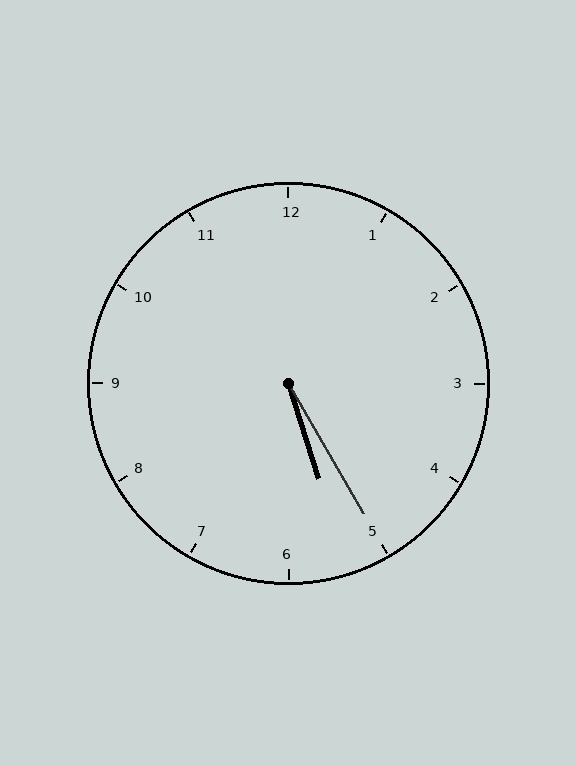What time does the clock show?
5:25.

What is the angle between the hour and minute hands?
Approximately 12 degrees.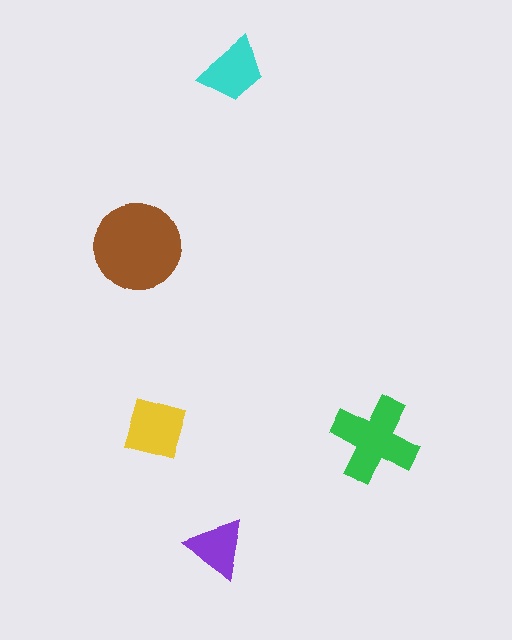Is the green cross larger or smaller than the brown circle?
Smaller.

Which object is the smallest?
The purple triangle.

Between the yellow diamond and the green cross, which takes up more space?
The green cross.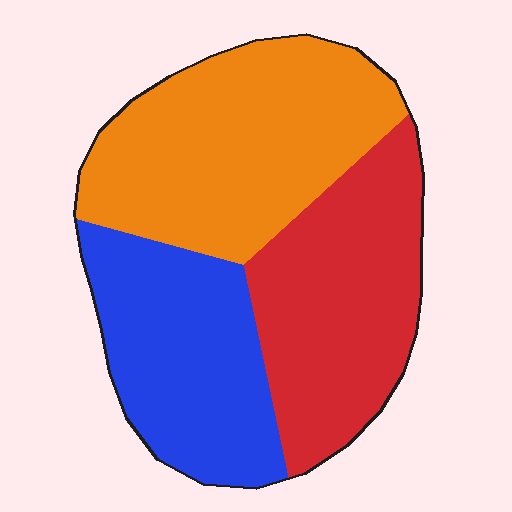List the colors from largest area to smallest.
From largest to smallest: orange, red, blue.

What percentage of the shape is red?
Red covers 32% of the shape.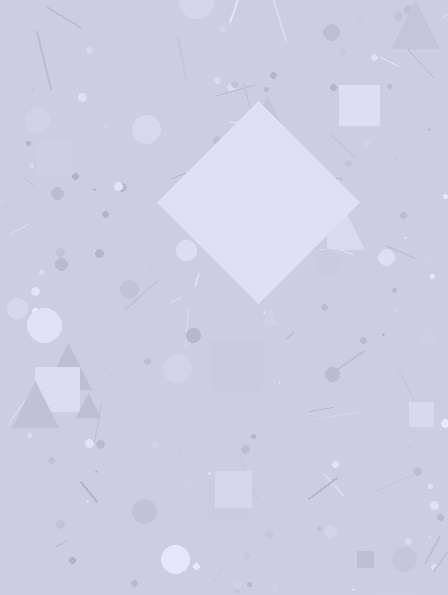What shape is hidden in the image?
A diamond is hidden in the image.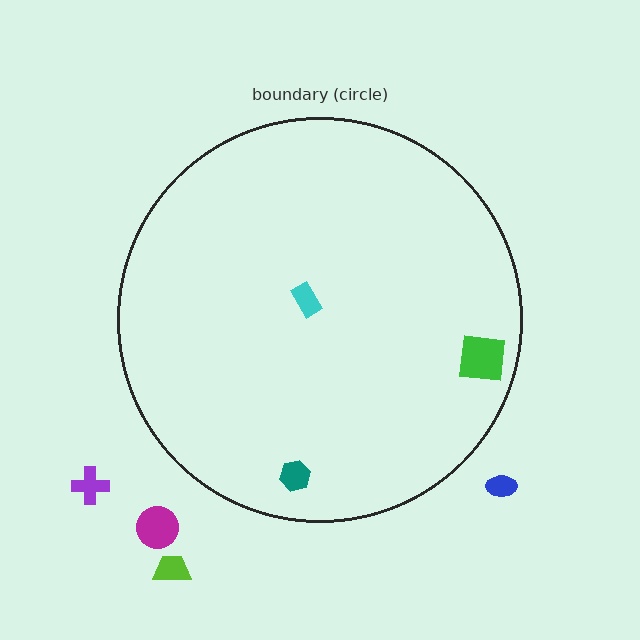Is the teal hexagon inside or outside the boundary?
Inside.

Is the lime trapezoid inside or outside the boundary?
Outside.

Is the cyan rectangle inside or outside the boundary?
Inside.